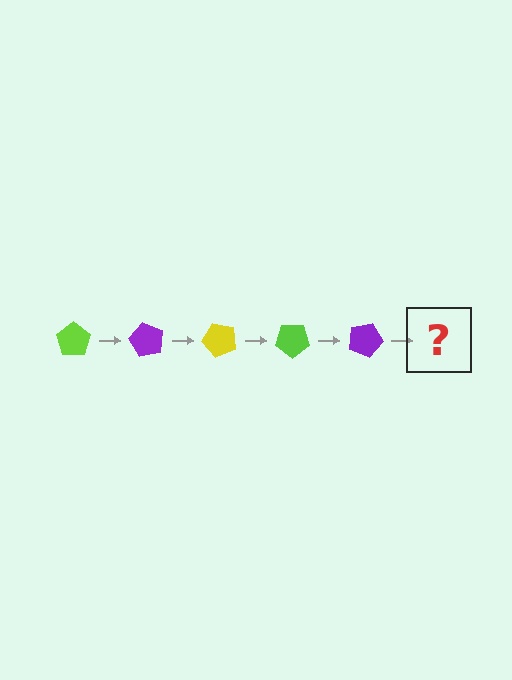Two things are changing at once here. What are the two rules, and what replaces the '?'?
The two rules are that it rotates 60 degrees each step and the color cycles through lime, purple, and yellow. The '?' should be a yellow pentagon, rotated 300 degrees from the start.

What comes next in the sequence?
The next element should be a yellow pentagon, rotated 300 degrees from the start.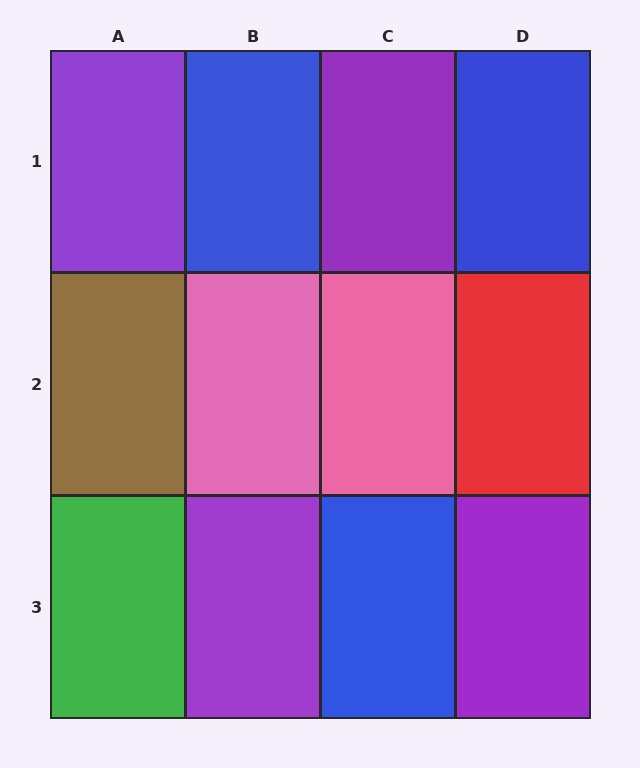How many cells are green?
1 cell is green.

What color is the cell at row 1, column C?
Purple.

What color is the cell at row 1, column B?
Blue.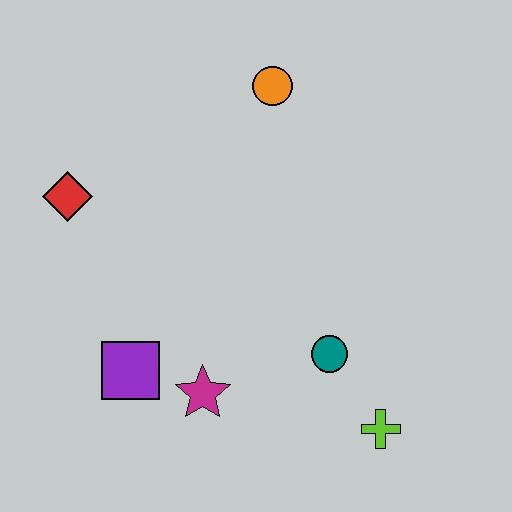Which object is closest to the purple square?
The magenta star is closest to the purple square.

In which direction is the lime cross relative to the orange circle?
The lime cross is below the orange circle.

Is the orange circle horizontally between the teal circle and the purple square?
Yes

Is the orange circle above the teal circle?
Yes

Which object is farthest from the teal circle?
The red diamond is farthest from the teal circle.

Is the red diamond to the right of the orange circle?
No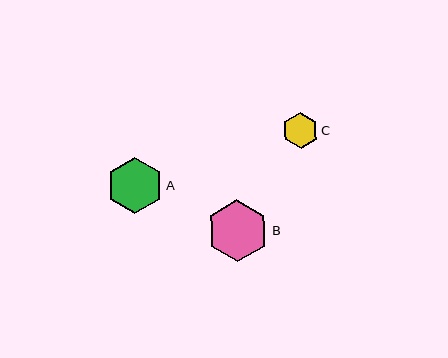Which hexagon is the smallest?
Hexagon C is the smallest with a size of approximately 36 pixels.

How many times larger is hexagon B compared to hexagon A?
Hexagon B is approximately 1.1 times the size of hexagon A.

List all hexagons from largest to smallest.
From largest to smallest: B, A, C.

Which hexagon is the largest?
Hexagon B is the largest with a size of approximately 62 pixels.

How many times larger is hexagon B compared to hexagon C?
Hexagon B is approximately 1.7 times the size of hexagon C.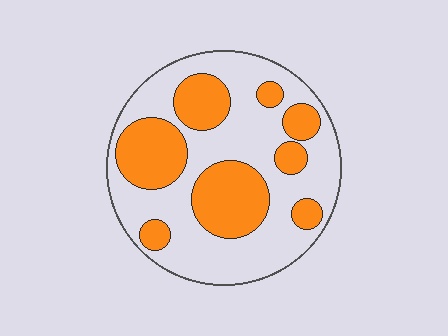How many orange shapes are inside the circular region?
8.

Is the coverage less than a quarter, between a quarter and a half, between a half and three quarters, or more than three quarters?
Between a quarter and a half.